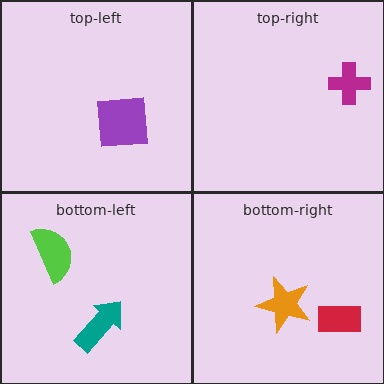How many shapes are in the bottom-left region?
2.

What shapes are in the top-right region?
The magenta cross.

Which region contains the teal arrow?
The bottom-left region.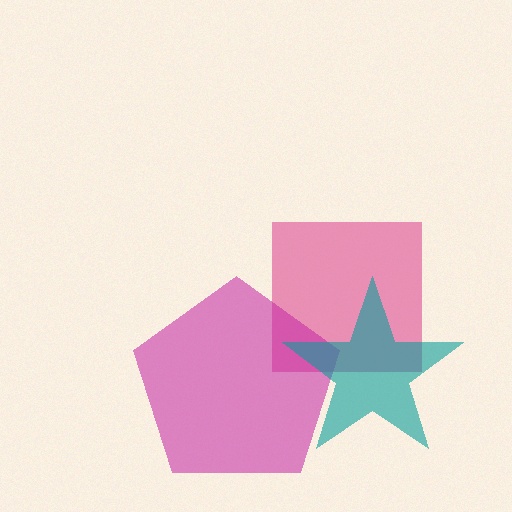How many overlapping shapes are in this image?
There are 3 overlapping shapes in the image.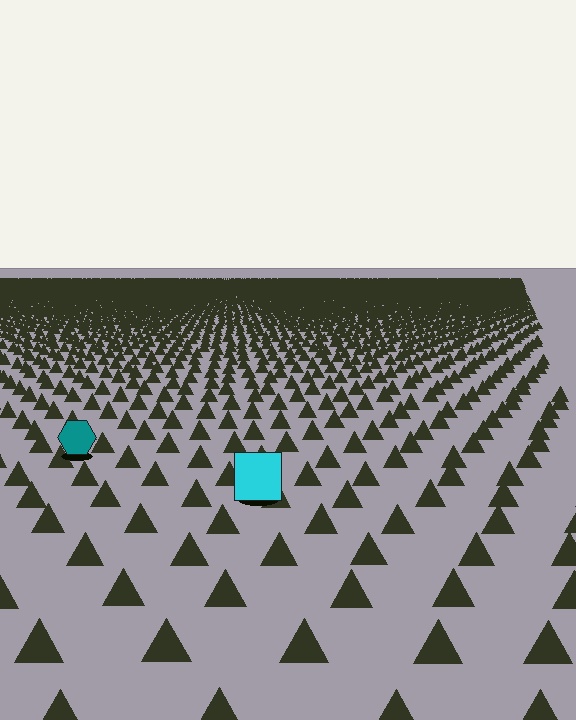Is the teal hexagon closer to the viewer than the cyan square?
No. The cyan square is closer — you can tell from the texture gradient: the ground texture is coarser near it.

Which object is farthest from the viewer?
The teal hexagon is farthest from the viewer. It appears smaller and the ground texture around it is denser.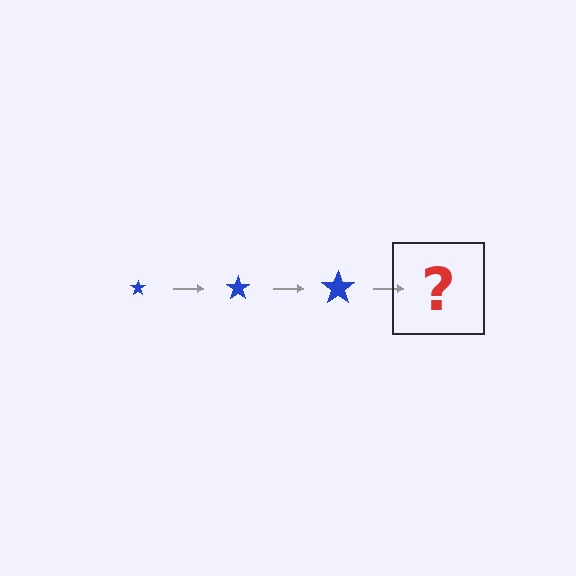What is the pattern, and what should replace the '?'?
The pattern is that the star gets progressively larger each step. The '?' should be a blue star, larger than the previous one.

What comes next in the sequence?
The next element should be a blue star, larger than the previous one.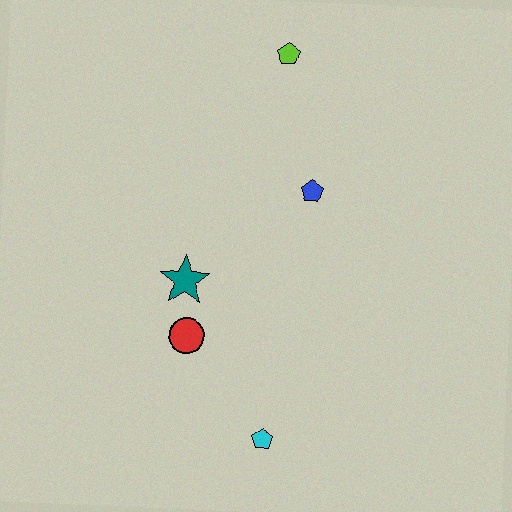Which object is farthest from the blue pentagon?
The cyan pentagon is farthest from the blue pentagon.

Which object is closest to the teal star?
The red circle is closest to the teal star.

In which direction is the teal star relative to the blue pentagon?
The teal star is to the left of the blue pentagon.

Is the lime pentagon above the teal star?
Yes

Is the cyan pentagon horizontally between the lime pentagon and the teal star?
Yes